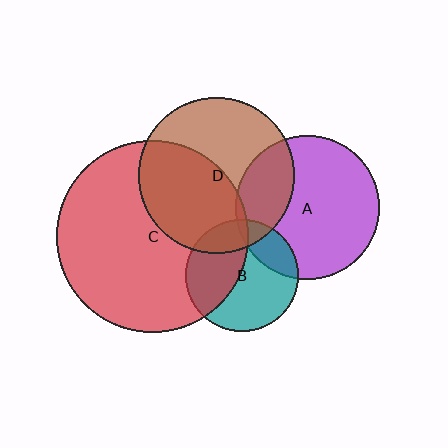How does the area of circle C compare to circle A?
Approximately 1.8 times.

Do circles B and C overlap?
Yes.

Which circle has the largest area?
Circle C (red).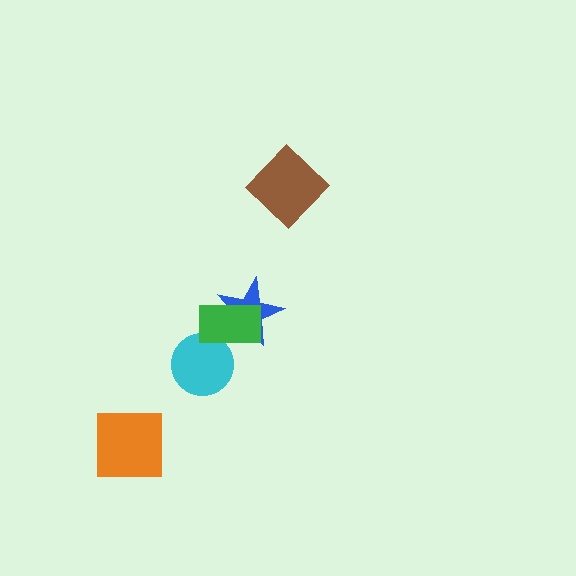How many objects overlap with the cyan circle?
1 object overlaps with the cyan circle.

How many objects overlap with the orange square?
0 objects overlap with the orange square.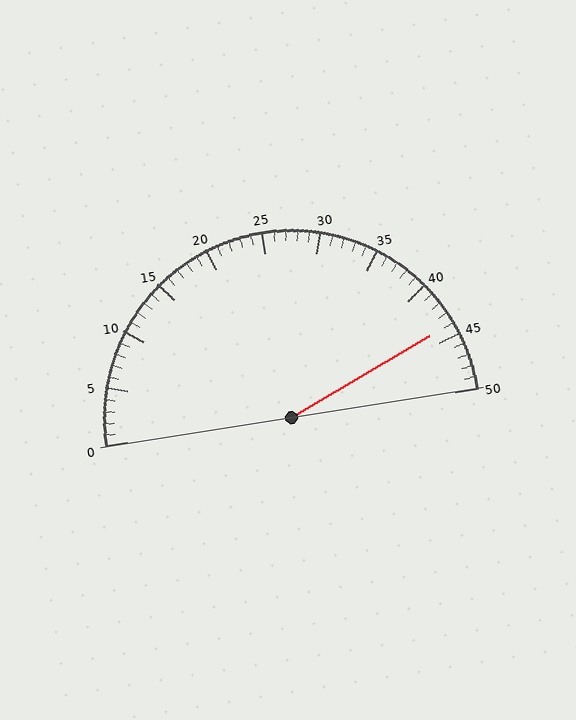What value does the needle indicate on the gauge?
The needle indicates approximately 44.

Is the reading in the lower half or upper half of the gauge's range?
The reading is in the upper half of the range (0 to 50).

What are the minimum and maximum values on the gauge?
The gauge ranges from 0 to 50.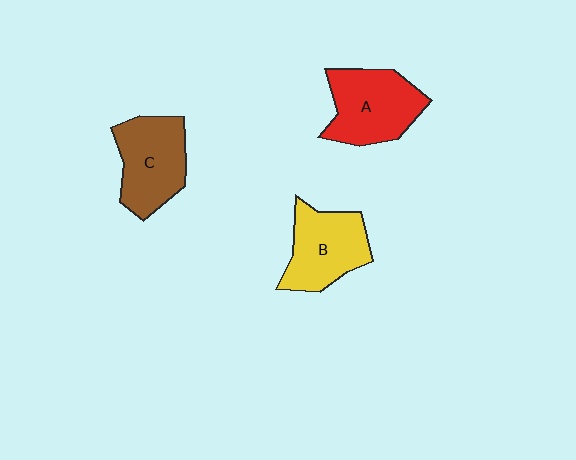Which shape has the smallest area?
Shape B (yellow).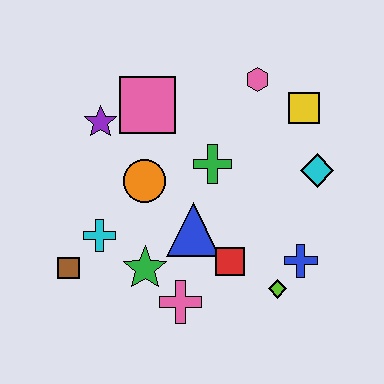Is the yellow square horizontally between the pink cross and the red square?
No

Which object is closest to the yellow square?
The pink hexagon is closest to the yellow square.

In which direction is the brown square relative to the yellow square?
The brown square is to the left of the yellow square.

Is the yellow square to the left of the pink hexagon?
No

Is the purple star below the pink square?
Yes